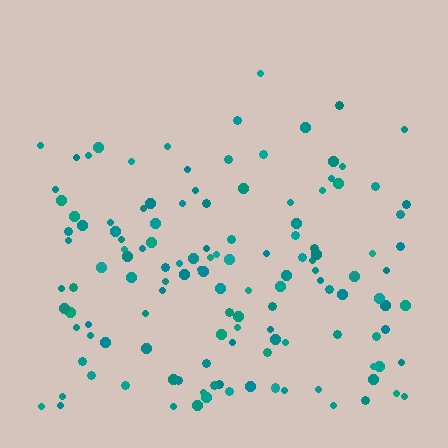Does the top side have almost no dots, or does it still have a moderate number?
Still a moderate number, just noticeably fewer than the bottom.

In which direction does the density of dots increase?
From top to bottom, with the bottom side densest.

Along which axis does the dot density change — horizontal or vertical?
Vertical.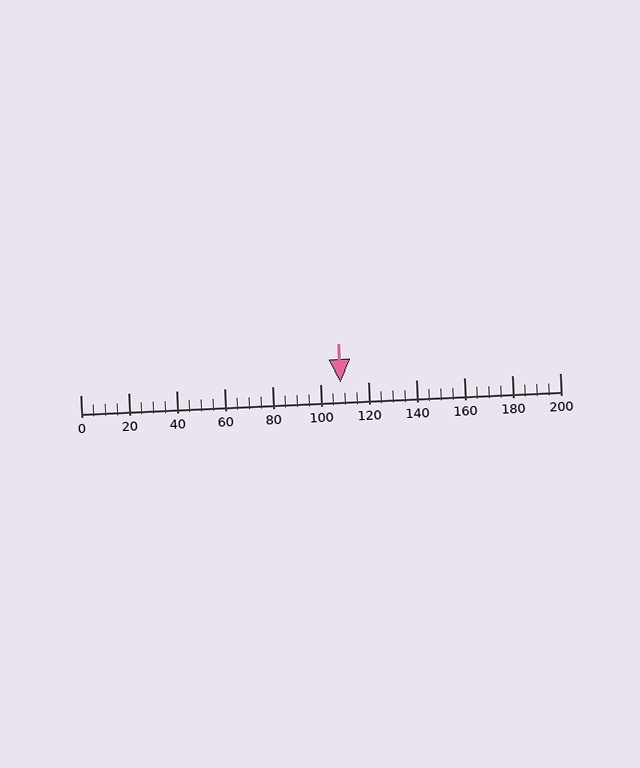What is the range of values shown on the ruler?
The ruler shows values from 0 to 200.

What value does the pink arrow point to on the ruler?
The pink arrow points to approximately 109.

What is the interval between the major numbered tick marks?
The major tick marks are spaced 20 units apart.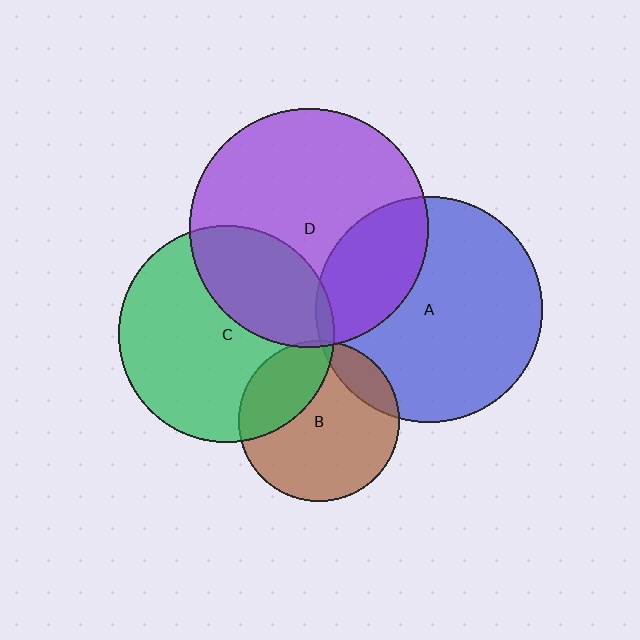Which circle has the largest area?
Circle D (purple).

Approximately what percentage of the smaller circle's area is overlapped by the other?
Approximately 5%.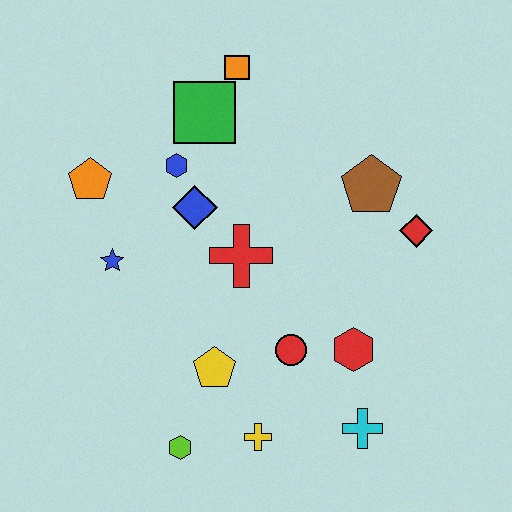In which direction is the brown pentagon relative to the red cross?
The brown pentagon is to the right of the red cross.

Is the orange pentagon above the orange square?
No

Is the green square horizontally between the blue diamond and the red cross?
Yes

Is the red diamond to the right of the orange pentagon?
Yes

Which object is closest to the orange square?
The green square is closest to the orange square.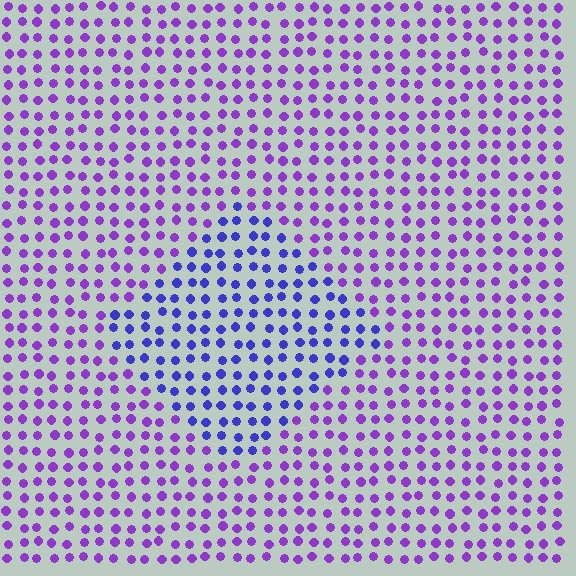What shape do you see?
I see a diamond.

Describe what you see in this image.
The image is filled with small purple elements in a uniform arrangement. A diamond-shaped region is visible where the elements are tinted to a slightly different hue, forming a subtle color boundary.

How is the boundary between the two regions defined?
The boundary is defined purely by a slight shift in hue (about 36 degrees). Spacing, size, and orientation are identical on both sides.